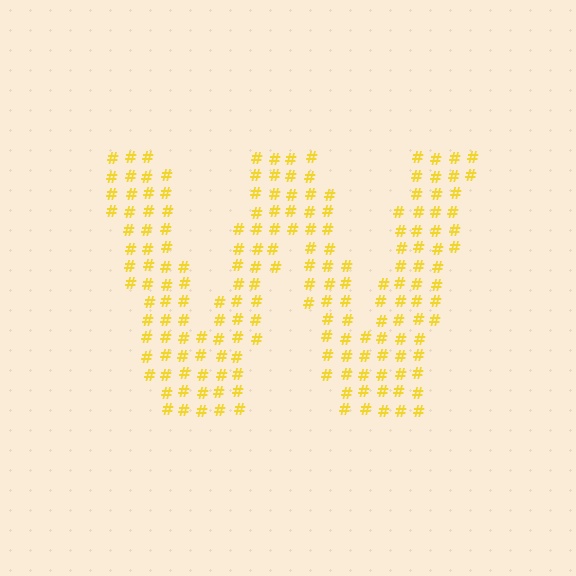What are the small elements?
The small elements are hash symbols.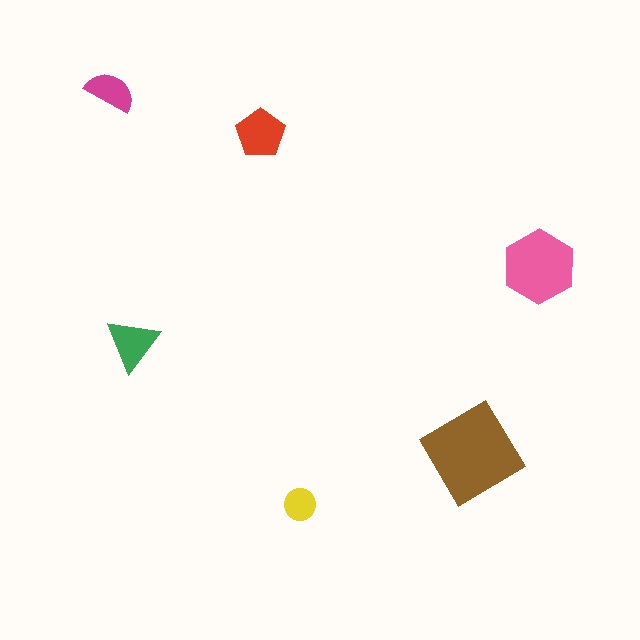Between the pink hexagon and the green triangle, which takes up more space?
The pink hexagon.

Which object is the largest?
The brown diamond.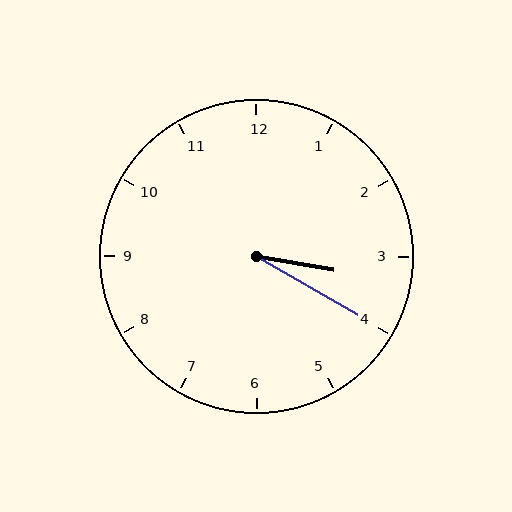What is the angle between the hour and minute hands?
Approximately 20 degrees.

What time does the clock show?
3:20.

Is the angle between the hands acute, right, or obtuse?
It is acute.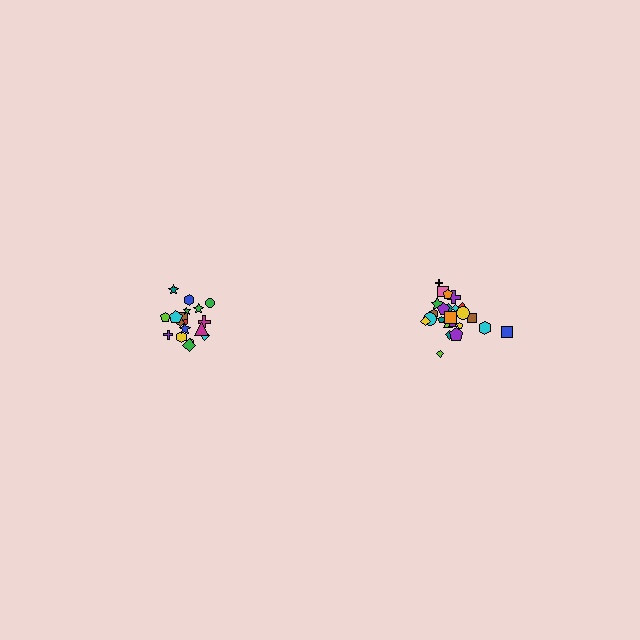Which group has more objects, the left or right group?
The right group.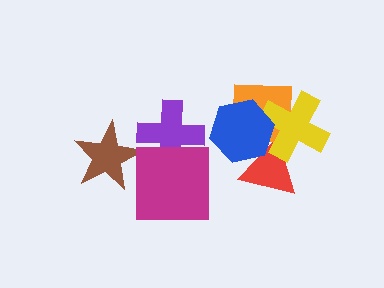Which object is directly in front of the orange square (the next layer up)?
The yellow cross is directly in front of the orange square.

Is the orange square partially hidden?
Yes, it is partially covered by another shape.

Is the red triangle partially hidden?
Yes, it is partially covered by another shape.